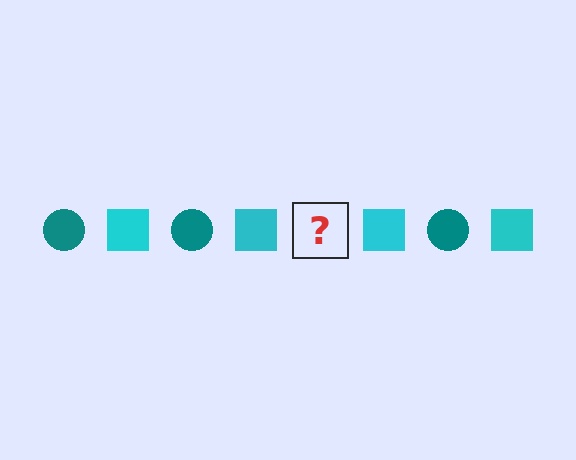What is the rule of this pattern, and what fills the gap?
The rule is that the pattern alternates between teal circle and cyan square. The gap should be filled with a teal circle.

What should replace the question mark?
The question mark should be replaced with a teal circle.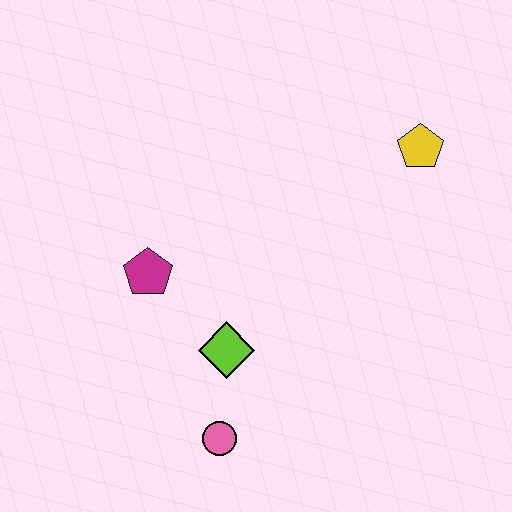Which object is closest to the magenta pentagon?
The lime diamond is closest to the magenta pentagon.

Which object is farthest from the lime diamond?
The yellow pentagon is farthest from the lime diamond.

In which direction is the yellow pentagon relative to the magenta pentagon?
The yellow pentagon is to the right of the magenta pentagon.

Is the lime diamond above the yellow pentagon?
No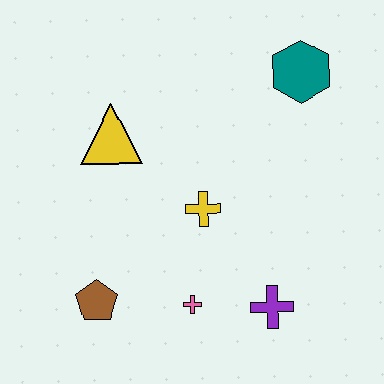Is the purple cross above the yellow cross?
No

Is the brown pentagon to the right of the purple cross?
No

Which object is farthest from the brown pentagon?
The teal hexagon is farthest from the brown pentagon.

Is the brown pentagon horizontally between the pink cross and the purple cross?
No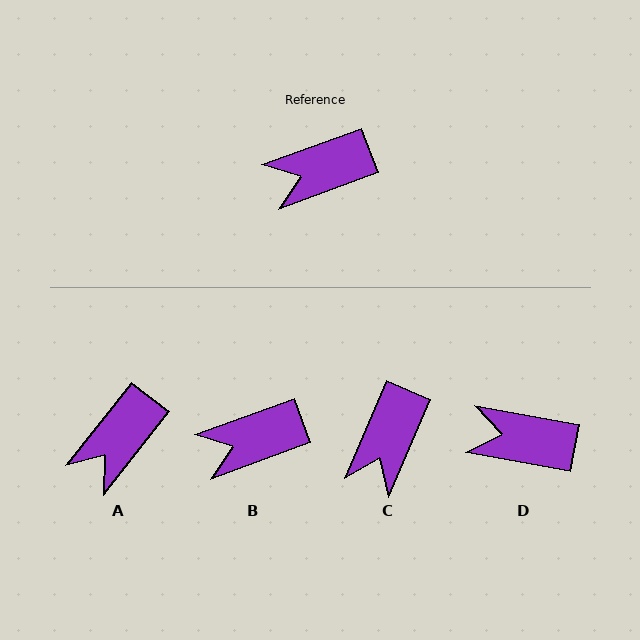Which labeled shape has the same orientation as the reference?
B.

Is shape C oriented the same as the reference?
No, it is off by about 47 degrees.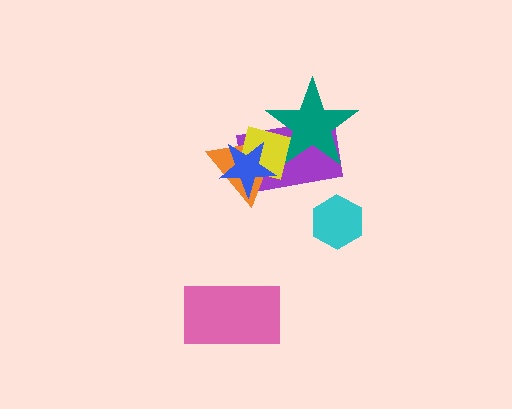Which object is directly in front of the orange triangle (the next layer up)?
The teal star is directly in front of the orange triangle.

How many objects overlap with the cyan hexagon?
0 objects overlap with the cyan hexagon.